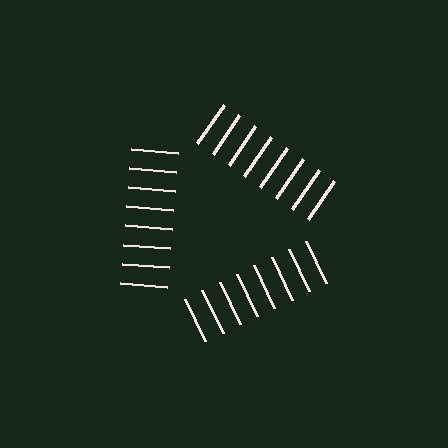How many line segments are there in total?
24 — 8 along each of the 3 edges.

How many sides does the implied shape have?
3 sides — the line-ends trace a triangle.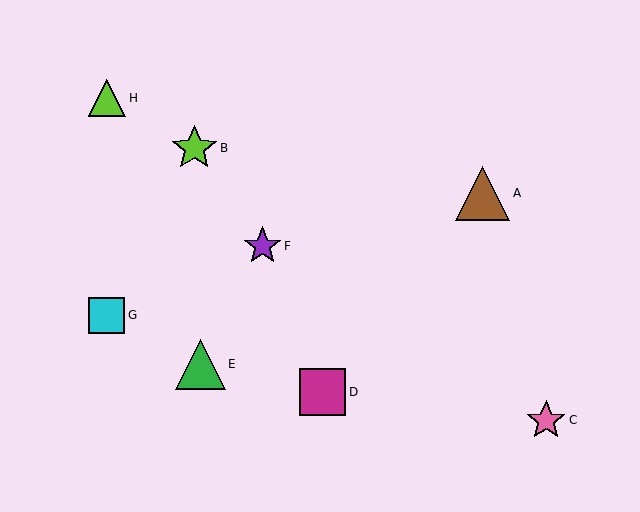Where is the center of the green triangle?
The center of the green triangle is at (200, 364).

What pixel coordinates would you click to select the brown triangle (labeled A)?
Click at (483, 193) to select the brown triangle A.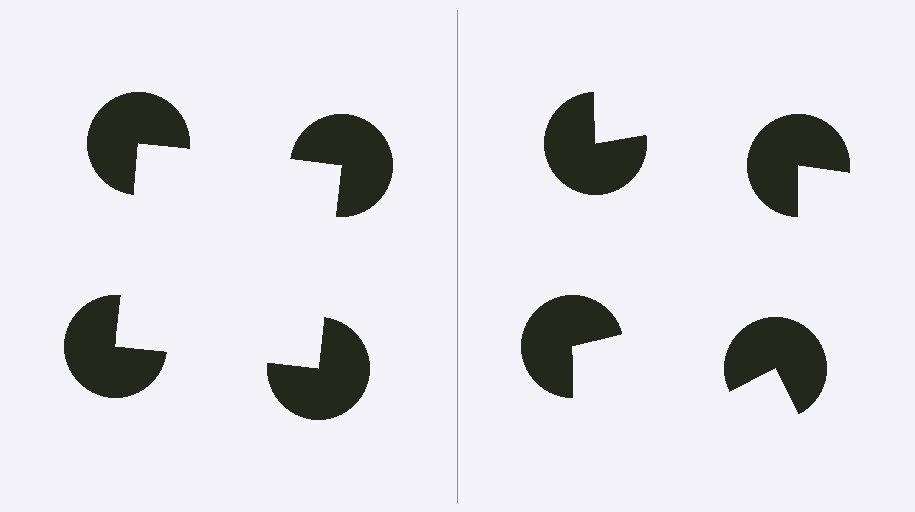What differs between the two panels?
The pac-man discs are positioned identically on both sides; only the wedge orientations differ. On the left they align to a square; on the right they are misaligned.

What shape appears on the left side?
An illusory square.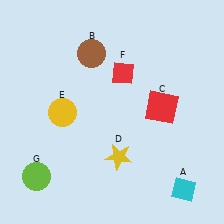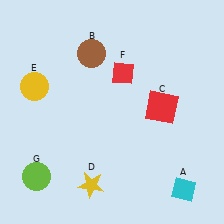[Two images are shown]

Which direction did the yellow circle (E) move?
The yellow circle (E) moved left.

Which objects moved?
The objects that moved are: the yellow star (D), the yellow circle (E).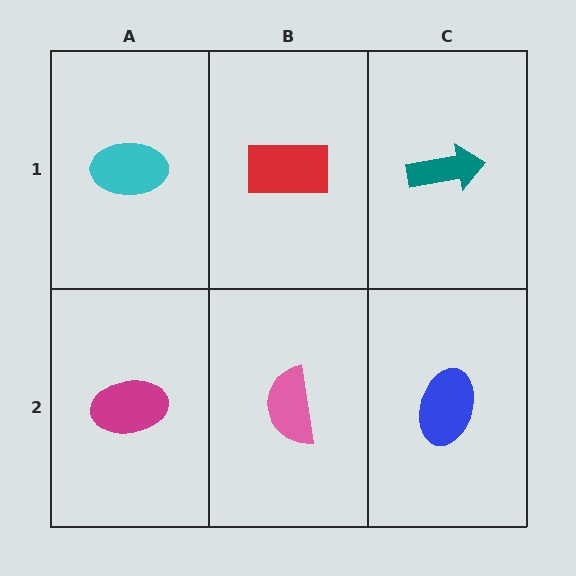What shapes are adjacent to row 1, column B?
A pink semicircle (row 2, column B), a cyan ellipse (row 1, column A), a teal arrow (row 1, column C).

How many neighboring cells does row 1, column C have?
2.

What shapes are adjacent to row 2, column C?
A teal arrow (row 1, column C), a pink semicircle (row 2, column B).